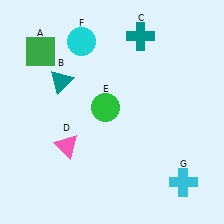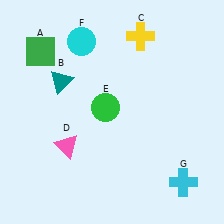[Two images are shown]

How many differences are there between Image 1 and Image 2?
There is 1 difference between the two images.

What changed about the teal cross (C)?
In Image 1, C is teal. In Image 2, it changed to yellow.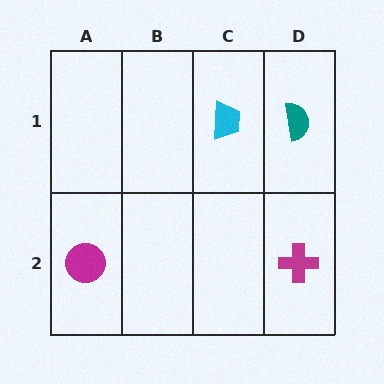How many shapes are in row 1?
2 shapes.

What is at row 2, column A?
A magenta circle.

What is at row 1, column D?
A teal semicircle.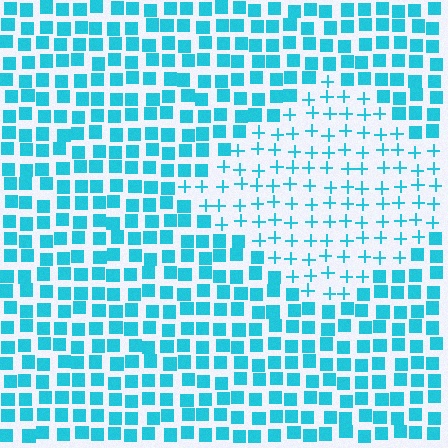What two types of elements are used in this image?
The image uses plus signs inside the diamond region and squares outside it.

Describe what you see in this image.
The image is filled with small cyan elements arranged in a uniform grid. A diamond-shaped region contains plus signs, while the surrounding area contains squares. The boundary is defined purely by the change in element shape.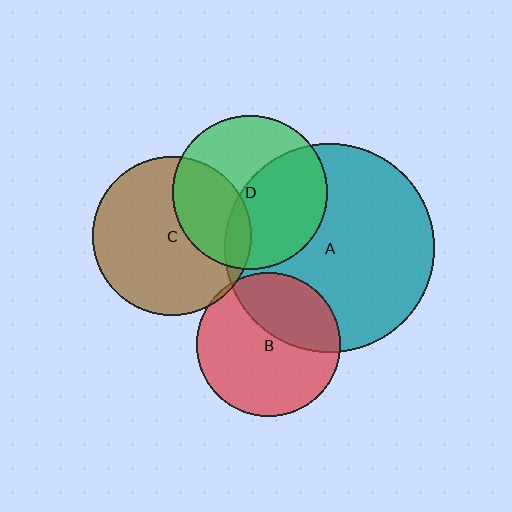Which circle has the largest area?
Circle A (teal).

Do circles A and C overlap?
Yes.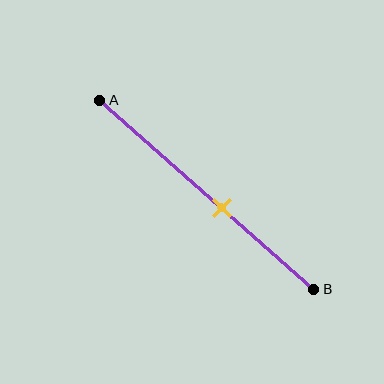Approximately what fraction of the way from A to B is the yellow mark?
The yellow mark is approximately 55% of the way from A to B.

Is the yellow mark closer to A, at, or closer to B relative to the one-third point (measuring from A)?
The yellow mark is closer to point B than the one-third point of segment AB.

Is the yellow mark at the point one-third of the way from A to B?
No, the mark is at about 55% from A, not at the 33% one-third point.